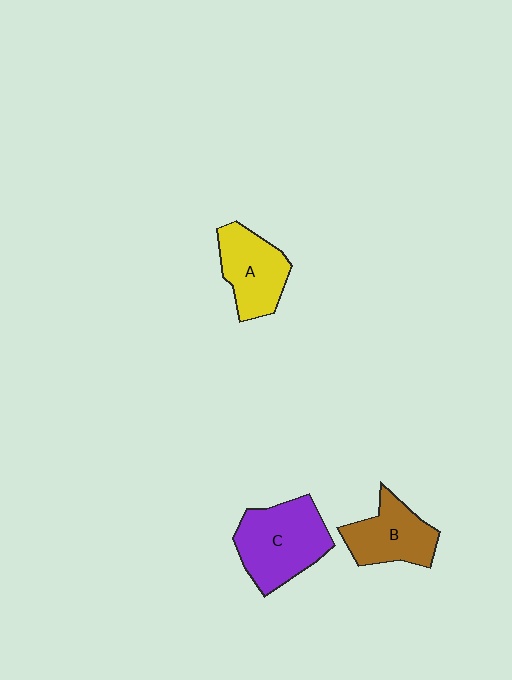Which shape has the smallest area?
Shape B (brown).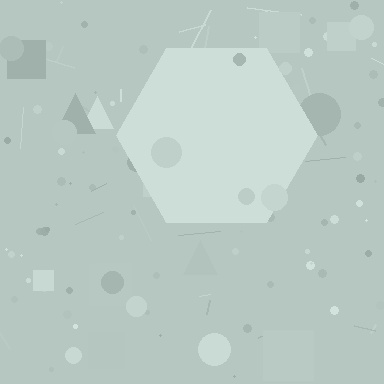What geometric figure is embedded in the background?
A hexagon is embedded in the background.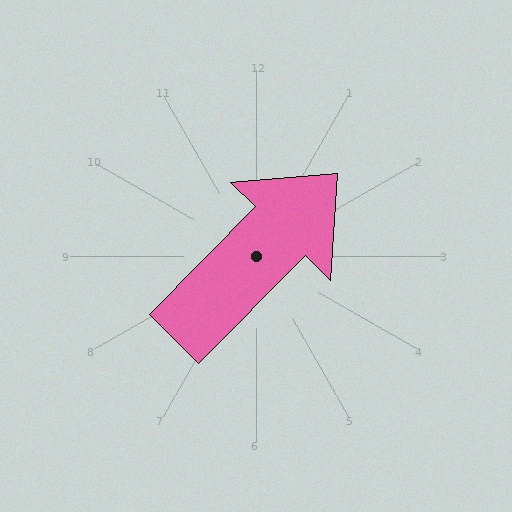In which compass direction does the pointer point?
Northeast.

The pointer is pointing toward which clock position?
Roughly 1 o'clock.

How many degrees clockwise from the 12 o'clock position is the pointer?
Approximately 45 degrees.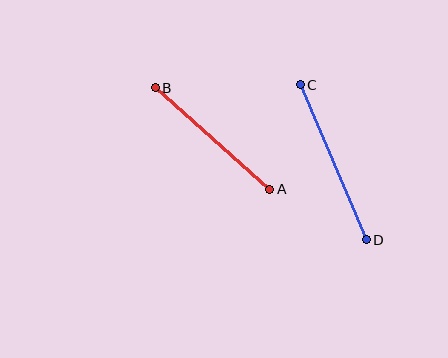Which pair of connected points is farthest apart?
Points C and D are farthest apart.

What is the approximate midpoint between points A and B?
The midpoint is at approximately (212, 139) pixels.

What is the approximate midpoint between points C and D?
The midpoint is at approximately (333, 162) pixels.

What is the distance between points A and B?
The distance is approximately 153 pixels.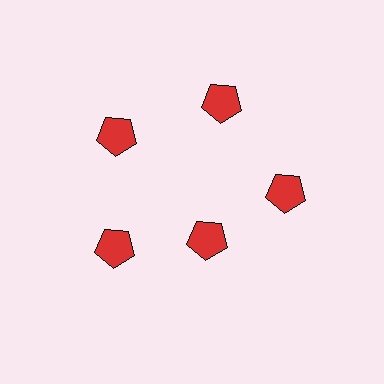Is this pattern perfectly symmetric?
No. The 5 red pentagons are arranged in a ring, but one element near the 5 o'clock position is pulled inward toward the center, breaking the 5-fold rotational symmetry.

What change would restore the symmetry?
The symmetry would be restored by moving it outward, back onto the ring so that all 5 pentagons sit at equal angles and equal distance from the center.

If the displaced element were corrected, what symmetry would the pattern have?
It would have 5-fold rotational symmetry — the pattern would map onto itself every 72 degrees.